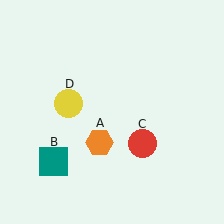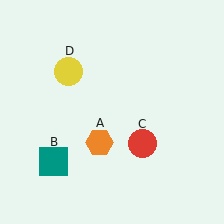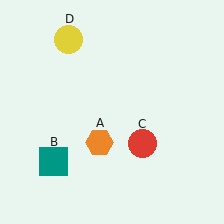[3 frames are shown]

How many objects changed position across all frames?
1 object changed position: yellow circle (object D).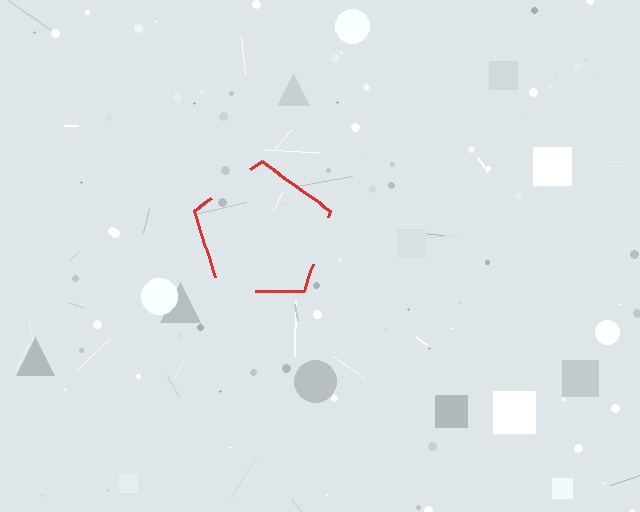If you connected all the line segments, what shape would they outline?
They would outline a pentagon.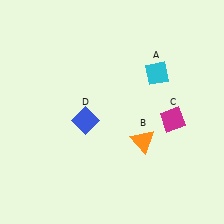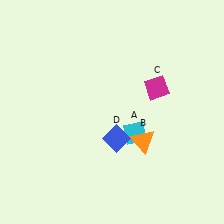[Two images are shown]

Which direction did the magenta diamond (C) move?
The magenta diamond (C) moved up.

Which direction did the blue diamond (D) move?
The blue diamond (D) moved right.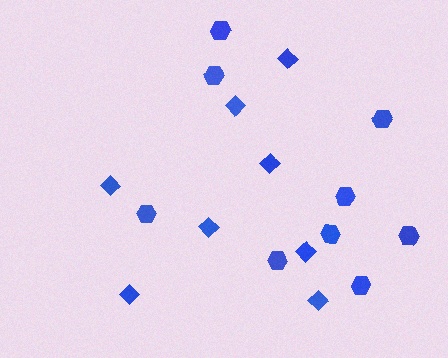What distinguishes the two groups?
There are 2 groups: one group of diamonds (8) and one group of hexagons (9).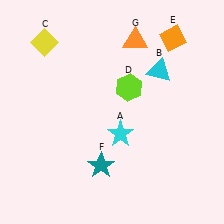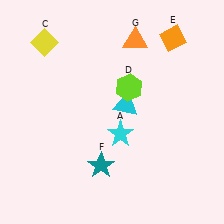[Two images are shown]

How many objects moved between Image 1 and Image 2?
1 object moved between the two images.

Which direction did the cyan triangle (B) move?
The cyan triangle (B) moved down.